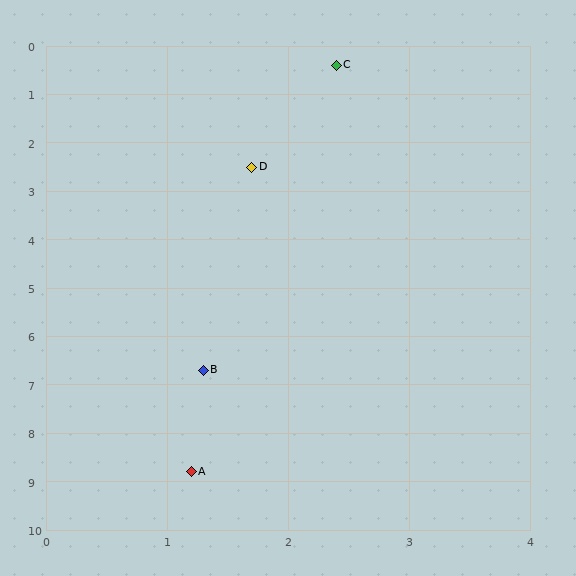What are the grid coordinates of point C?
Point C is at approximately (2.4, 0.4).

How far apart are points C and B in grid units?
Points C and B are about 6.4 grid units apart.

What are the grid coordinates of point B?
Point B is at approximately (1.3, 6.7).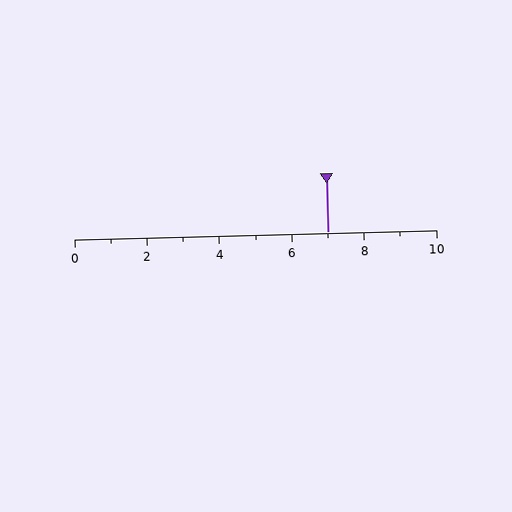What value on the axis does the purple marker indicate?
The marker indicates approximately 7.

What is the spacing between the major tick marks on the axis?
The major ticks are spaced 2 apart.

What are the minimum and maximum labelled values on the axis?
The axis runs from 0 to 10.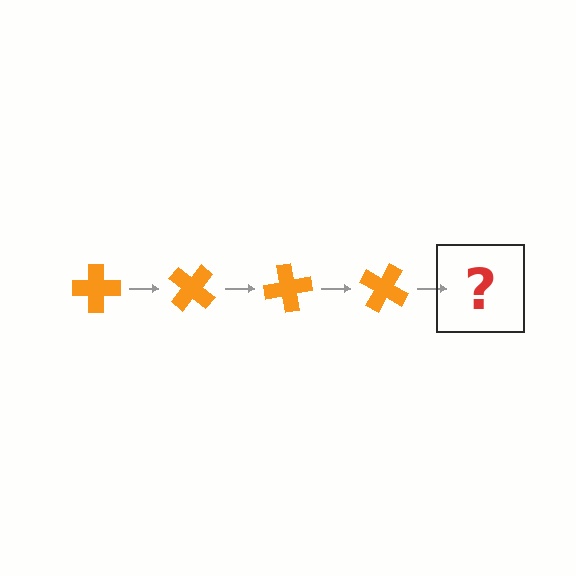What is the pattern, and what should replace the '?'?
The pattern is that the cross rotates 40 degrees each step. The '?' should be an orange cross rotated 160 degrees.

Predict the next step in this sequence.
The next step is an orange cross rotated 160 degrees.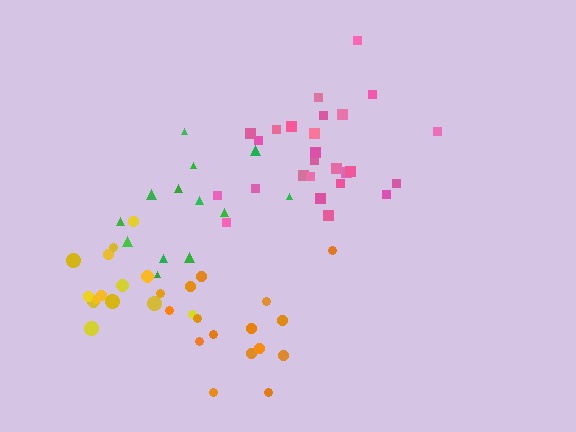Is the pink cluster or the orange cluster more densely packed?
Pink.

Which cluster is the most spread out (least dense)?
Green.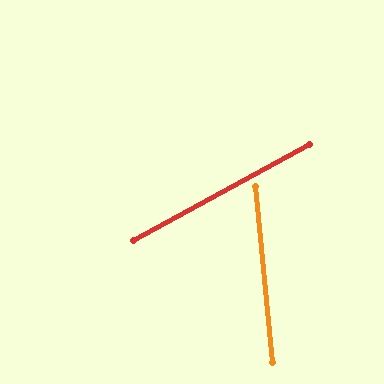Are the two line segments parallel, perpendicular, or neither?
Neither parallel nor perpendicular — they differ by about 67°.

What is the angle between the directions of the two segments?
Approximately 67 degrees.